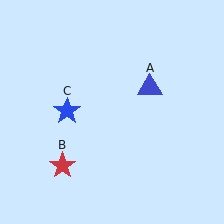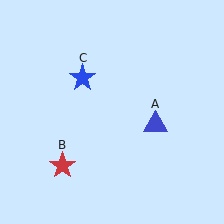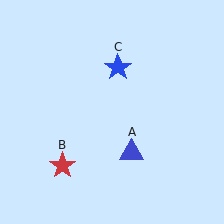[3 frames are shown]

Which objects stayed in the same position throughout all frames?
Red star (object B) remained stationary.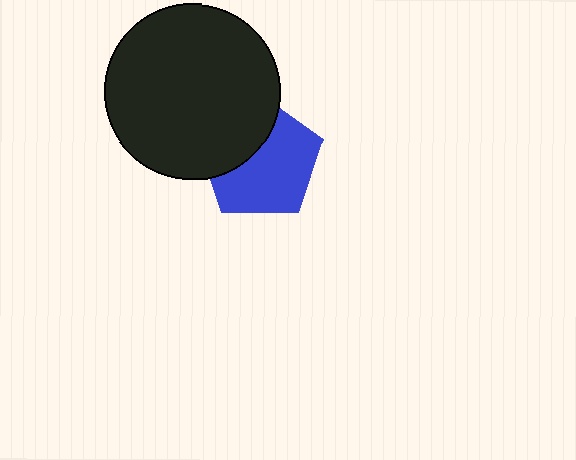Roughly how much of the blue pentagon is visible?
About half of it is visible (roughly 65%).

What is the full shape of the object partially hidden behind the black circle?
The partially hidden object is a blue pentagon.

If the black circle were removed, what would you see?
You would see the complete blue pentagon.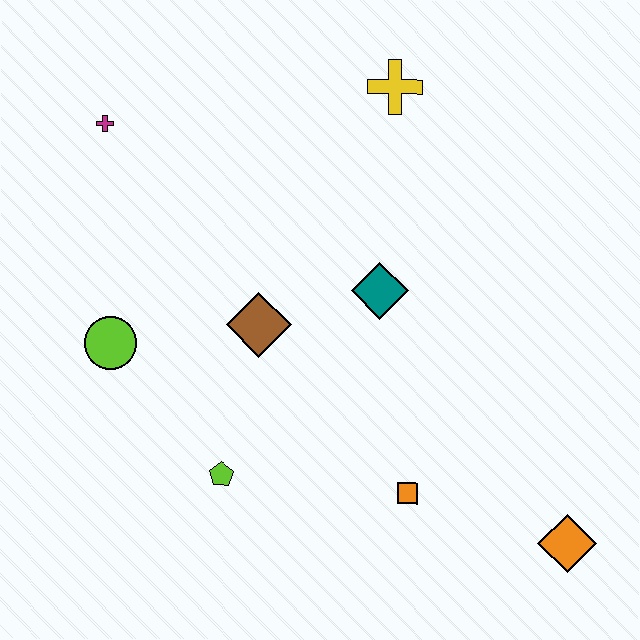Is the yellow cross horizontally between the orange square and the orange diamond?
No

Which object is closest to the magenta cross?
The lime circle is closest to the magenta cross.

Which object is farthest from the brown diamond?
The orange diamond is farthest from the brown diamond.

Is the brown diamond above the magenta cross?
No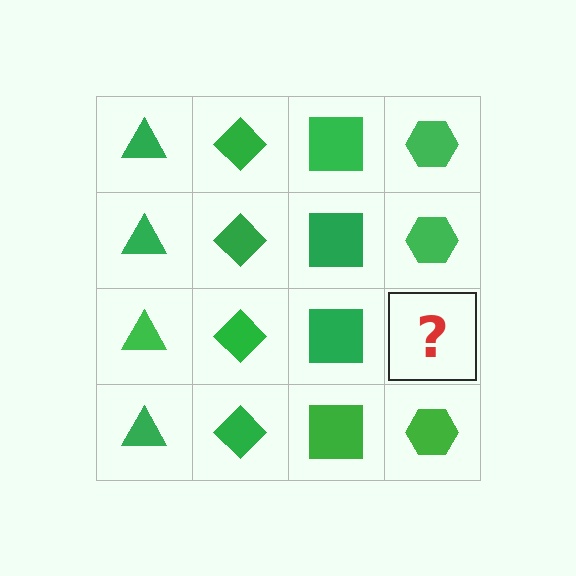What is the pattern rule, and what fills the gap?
The rule is that each column has a consistent shape. The gap should be filled with a green hexagon.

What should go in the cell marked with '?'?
The missing cell should contain a green hexagon.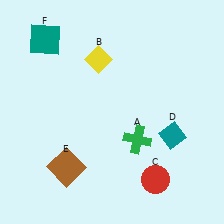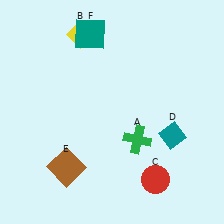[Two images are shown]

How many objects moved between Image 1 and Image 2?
2 objects moved between the two images.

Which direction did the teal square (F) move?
The teal square (F) moved right.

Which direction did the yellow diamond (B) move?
The yellow diamond (B) moved up.